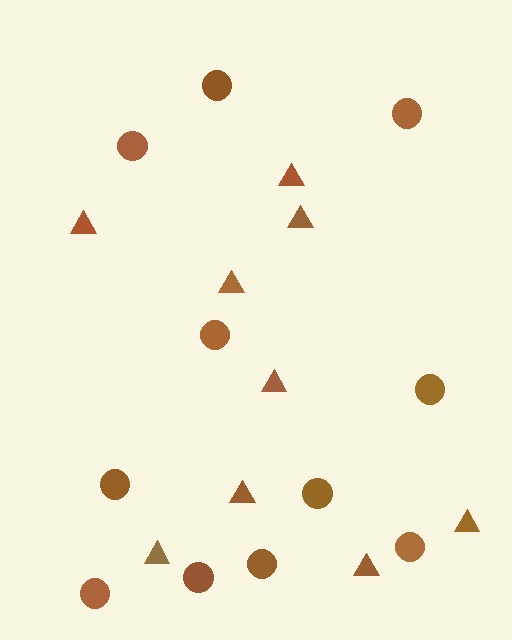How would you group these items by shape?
There are 2 groups: one group of circles (11) and one group of triangles (9).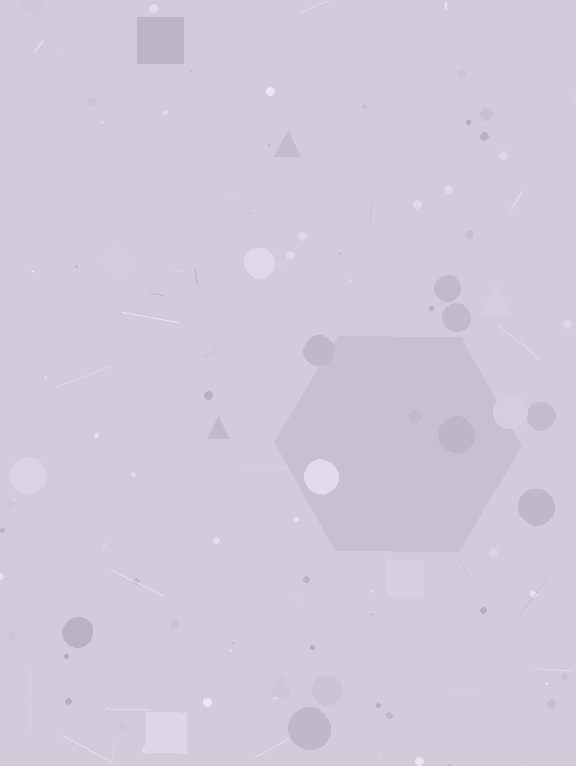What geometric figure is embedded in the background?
A hexagon is embedded in the background.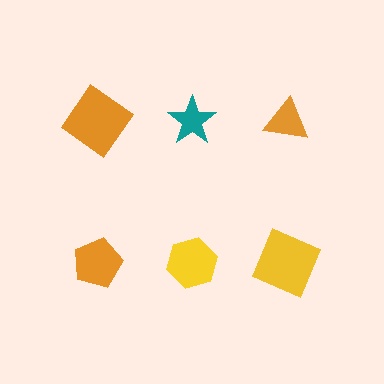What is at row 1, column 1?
An orange diamond.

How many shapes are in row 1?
3 shapes.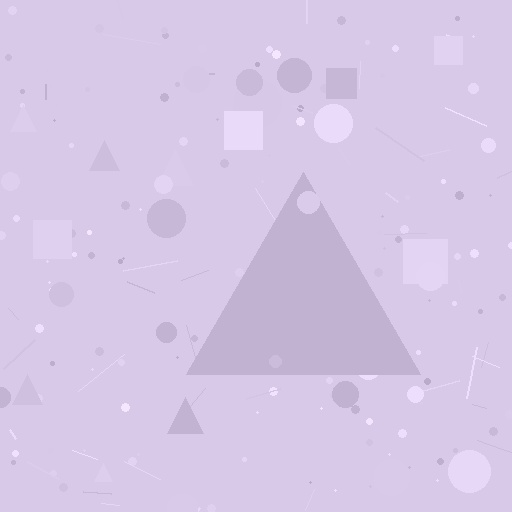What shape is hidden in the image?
A triangle is hidden in the image.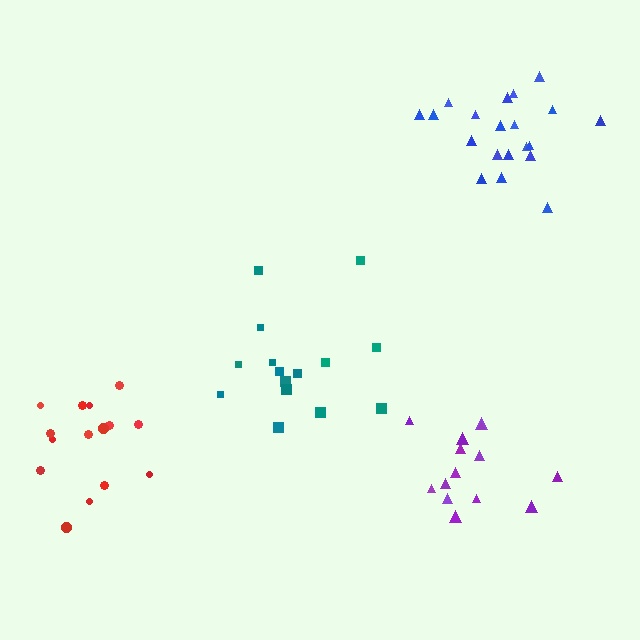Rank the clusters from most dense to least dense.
blue, purple, red, teal.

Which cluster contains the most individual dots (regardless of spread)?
Blue (20).